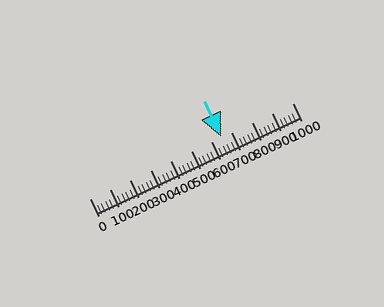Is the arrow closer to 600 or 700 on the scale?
The arrow is closer to 700.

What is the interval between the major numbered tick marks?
The major tick marks are spaced 100 units apart.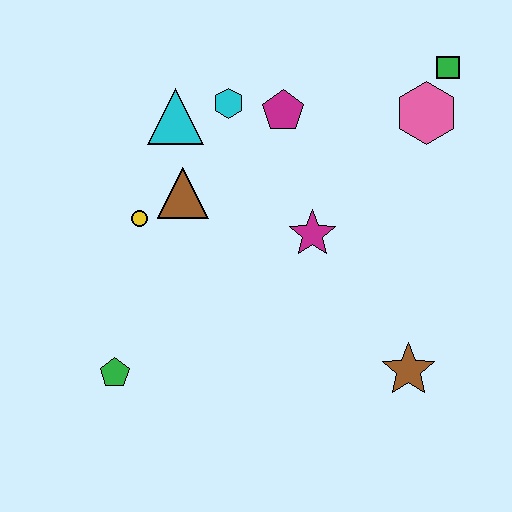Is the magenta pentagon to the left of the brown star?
Yes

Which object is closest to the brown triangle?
The yellow circle is closest to the brown triangle.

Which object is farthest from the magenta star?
The green pentagon is farthest from the magenta star.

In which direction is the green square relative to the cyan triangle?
The green square is to the right of the cyan triangle.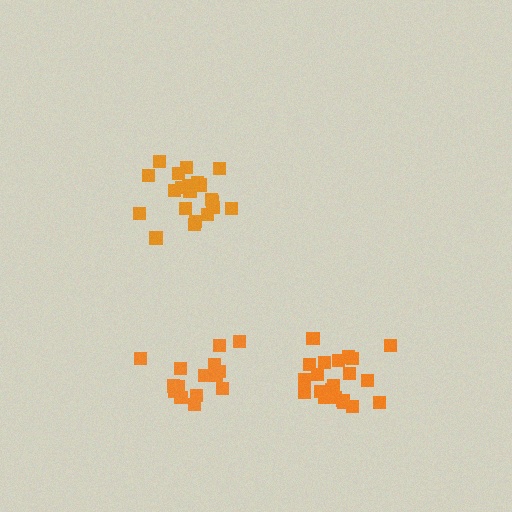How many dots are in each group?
Group 1: 16 dots, Group 2: 21 dots, Group 3: 21 dots (58 total).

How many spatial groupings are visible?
There are 3 spatial groupings.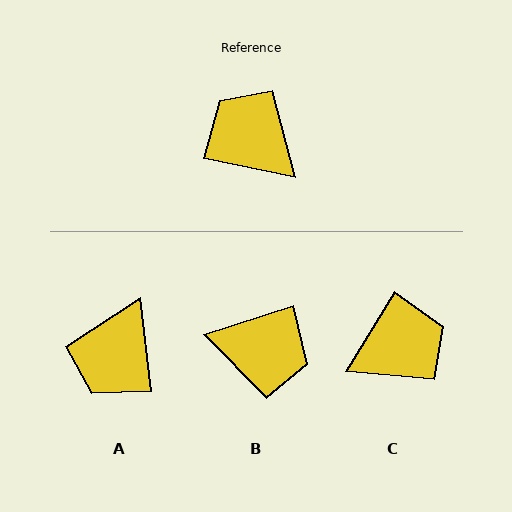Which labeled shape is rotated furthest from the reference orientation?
B, about 151 degrees away.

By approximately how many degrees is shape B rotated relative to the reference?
Approximately 151 degrees clockwise.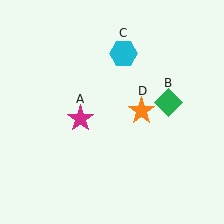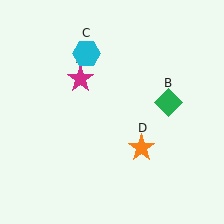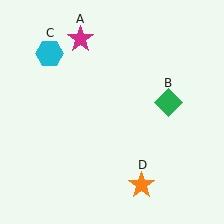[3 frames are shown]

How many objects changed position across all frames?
3 objects changed position: magenta star (object A), cyan hexagon (object C), orange star (object D).